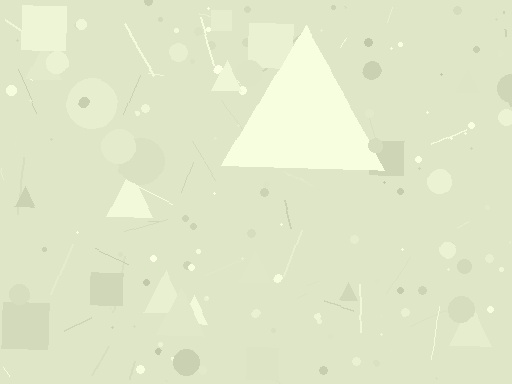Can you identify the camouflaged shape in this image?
The camouflaged shape is a triangle.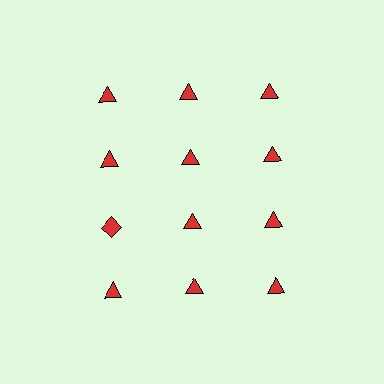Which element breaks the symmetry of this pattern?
The red diamond in the third row, leftmost column breaks the symmetry. All other shapes are red triangles.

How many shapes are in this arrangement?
There are 12 shapes arranged in a grid pattern.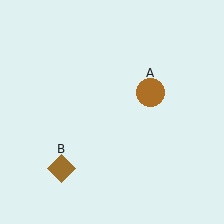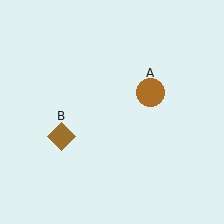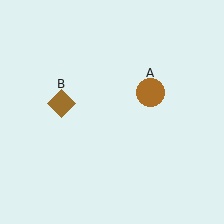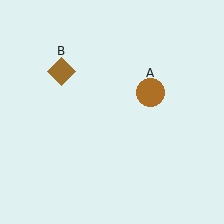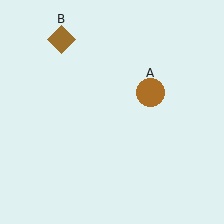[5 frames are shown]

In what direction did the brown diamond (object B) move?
The brown diamond (object B) moved up.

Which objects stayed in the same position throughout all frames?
Brown circle (object A) remained stationary.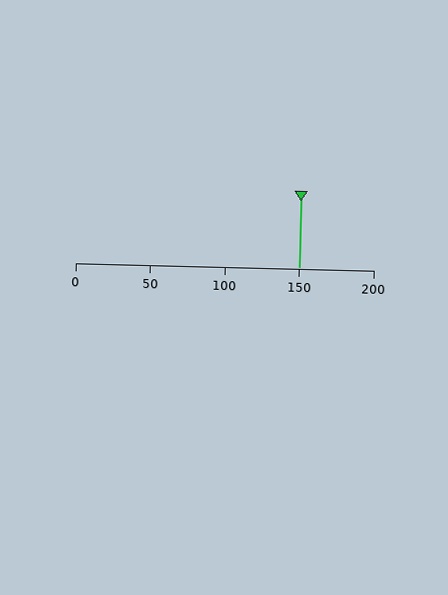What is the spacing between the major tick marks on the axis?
The major ticks are spaced 50 apart.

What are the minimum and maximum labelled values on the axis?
The axis runs from 0 to 200.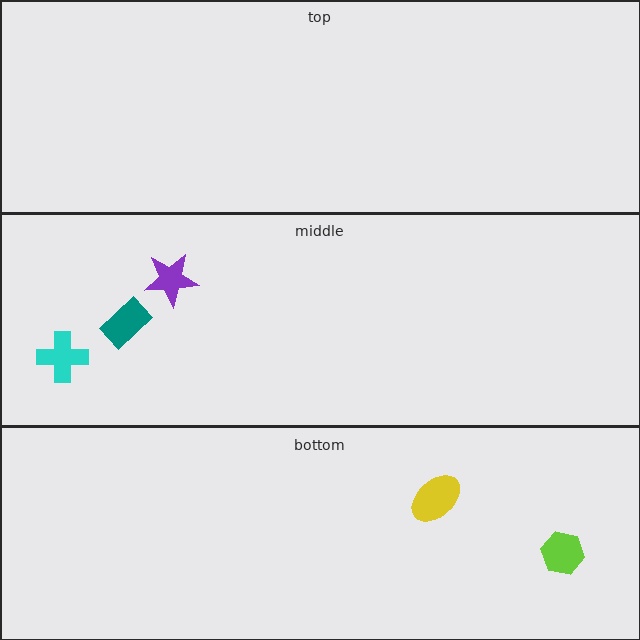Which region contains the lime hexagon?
The bottom region.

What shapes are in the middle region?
The purple star, the cyan cross, the teal rectangle.